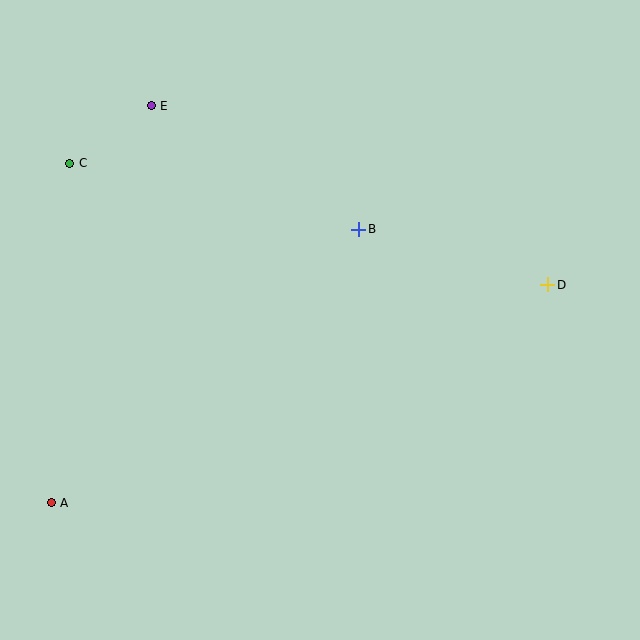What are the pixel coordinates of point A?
Point A is at (51, 503).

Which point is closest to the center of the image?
Point B at (359, 229) is closest to the center.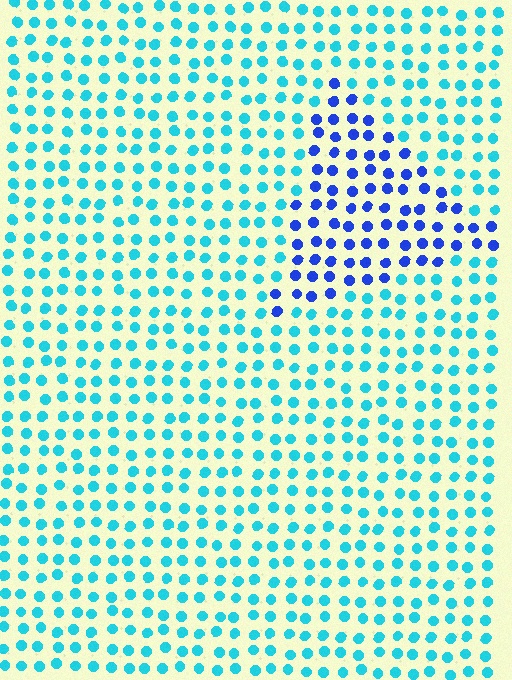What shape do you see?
I see a triangle.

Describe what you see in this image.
The image is filled with small cyan elements in a uniform arrangement. A triangle-shaped region is visible where the elements are tinted to a slightly different hue, forming a subtle color boundary.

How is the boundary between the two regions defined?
The boundary is defined purely by a slight shift in hue (about 45 degrees). Spacing, size, and orientation are identical on both sides.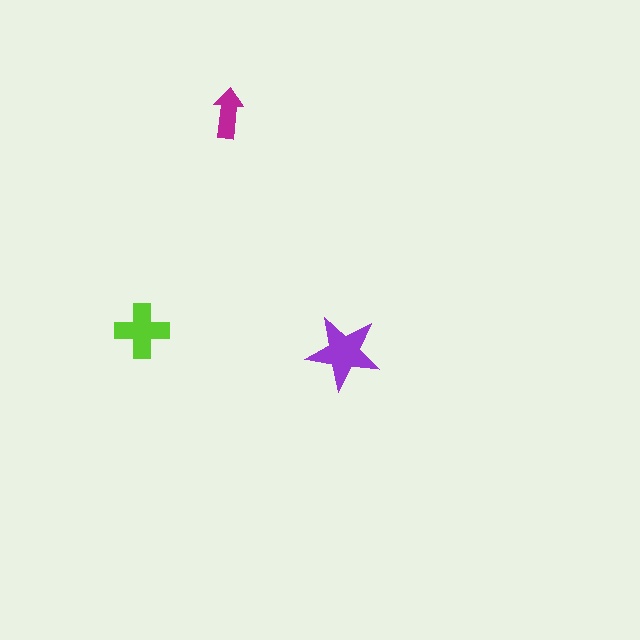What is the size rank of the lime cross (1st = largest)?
2nd.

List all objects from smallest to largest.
The magenta arrow, the lime cross, the purple star.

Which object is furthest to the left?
The lime cross is leftmost.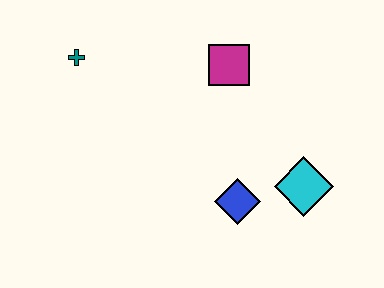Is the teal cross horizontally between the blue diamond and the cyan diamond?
No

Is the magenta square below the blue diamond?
No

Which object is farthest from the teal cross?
The cyan diamond is farthest from the teal cross.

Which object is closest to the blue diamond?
The cyan diamond is closest to the blue diamond.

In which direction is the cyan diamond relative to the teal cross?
The cyan diamond is to the right of the teal cross.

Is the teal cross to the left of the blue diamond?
Yes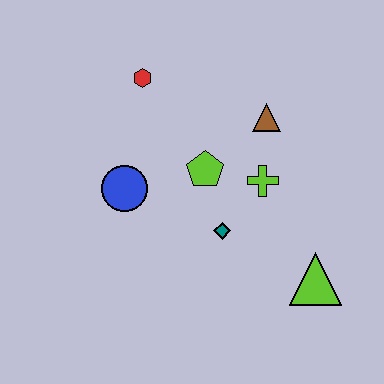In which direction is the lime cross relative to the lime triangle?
The lime cross is above the lime triangle.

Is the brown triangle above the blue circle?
Yes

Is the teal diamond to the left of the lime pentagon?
No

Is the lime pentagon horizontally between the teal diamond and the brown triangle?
No